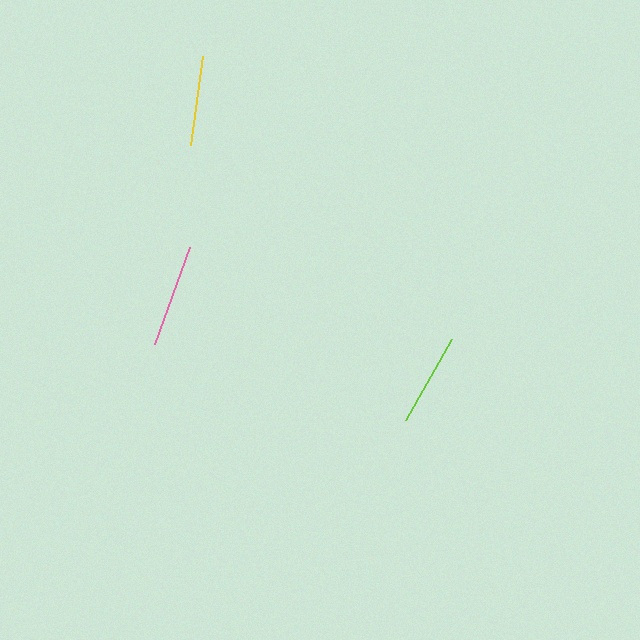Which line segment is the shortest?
The yellow line is the shortest at approximately 89 pixels.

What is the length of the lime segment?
The lime segment is approximately 93 pixels long.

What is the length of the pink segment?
The pink segment is approximately 103 pixels long.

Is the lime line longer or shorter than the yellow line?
The lime line is longer than the yellow line.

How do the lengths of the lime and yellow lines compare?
The lime and yellow lines are approximately the same length.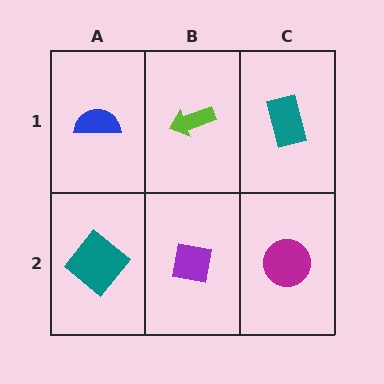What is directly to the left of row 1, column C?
A lime arrow.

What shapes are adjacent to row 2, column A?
A blue semicircle (row 1, column A), a purple square (row 2, column B).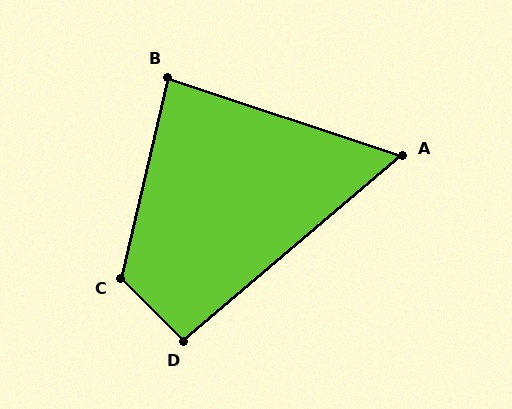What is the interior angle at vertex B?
Approximately 85 degrees (acute).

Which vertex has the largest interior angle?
C, at approximately 121 degrees.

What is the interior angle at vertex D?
Approximately 95 degrees (obtuse).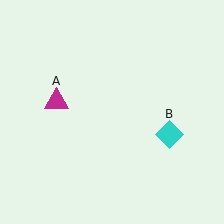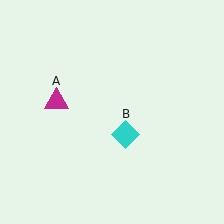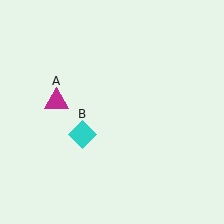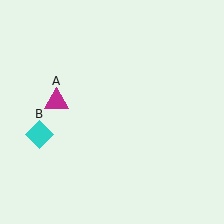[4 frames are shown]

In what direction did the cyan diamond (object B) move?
The cyan diamond (object B) moved left.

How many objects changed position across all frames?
1 object changed position: cyan diamond (object B).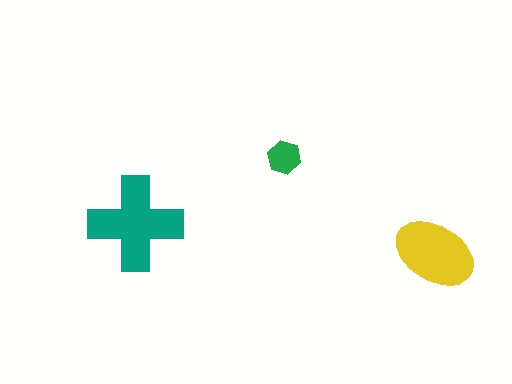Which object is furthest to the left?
The teal cross is leftmost.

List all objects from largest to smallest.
The teal cross, the yellow ellipse, the green hexagon.